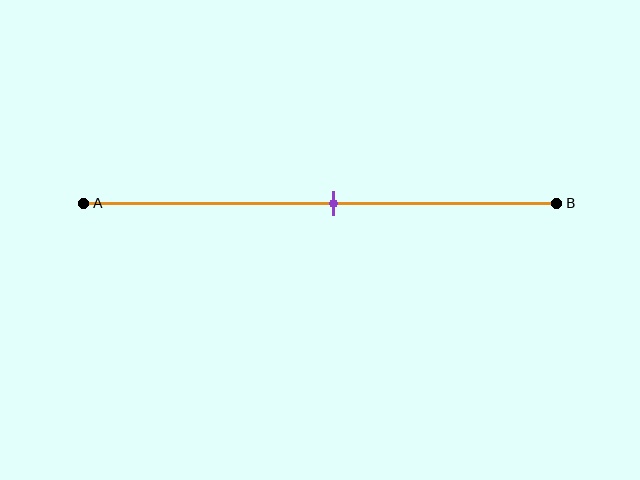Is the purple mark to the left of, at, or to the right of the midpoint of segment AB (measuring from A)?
The purple mark is approximately at the midpoint of segment AB.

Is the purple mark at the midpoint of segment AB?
Yes, the mark is approximately at the midpoint.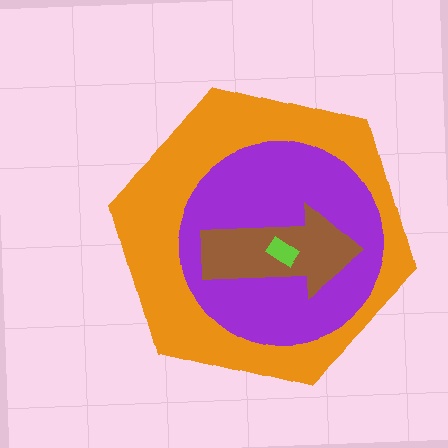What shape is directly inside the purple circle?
The brown arrow.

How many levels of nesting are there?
4.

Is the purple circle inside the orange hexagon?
Yes.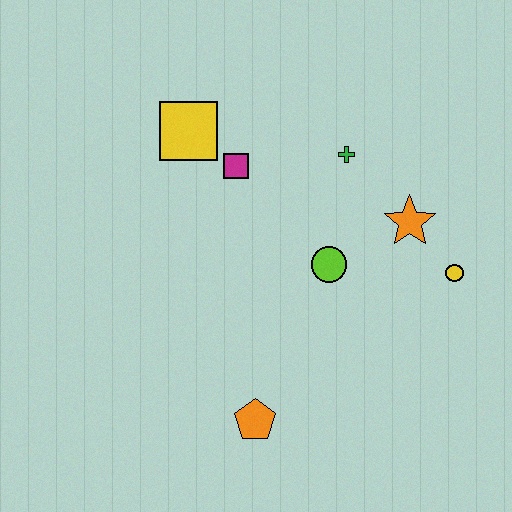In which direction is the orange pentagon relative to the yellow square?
The orange pentagon is below the yellow square.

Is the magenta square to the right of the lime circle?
No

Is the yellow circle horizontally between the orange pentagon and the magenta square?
No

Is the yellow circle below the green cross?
Yes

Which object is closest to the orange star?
The yellow circle is closest to the orange star.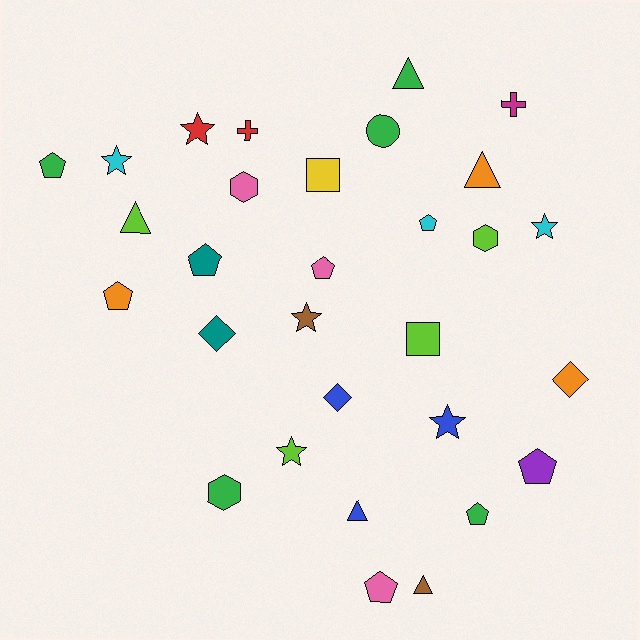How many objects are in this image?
There are 30 objects.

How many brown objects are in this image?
There are 2 brown objects.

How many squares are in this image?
There are 2 squares.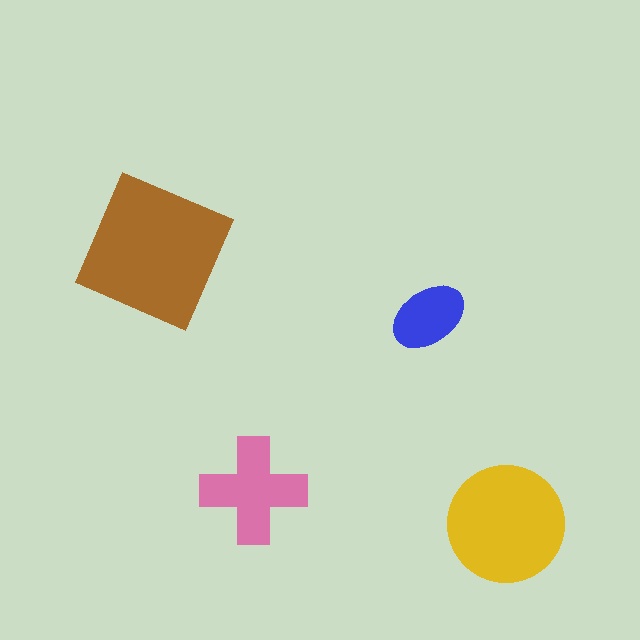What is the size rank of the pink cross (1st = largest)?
3rd.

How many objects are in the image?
There are 4 objects in the image.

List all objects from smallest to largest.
The blue ellipse, the pink cross, the yellow circle, the brown square.